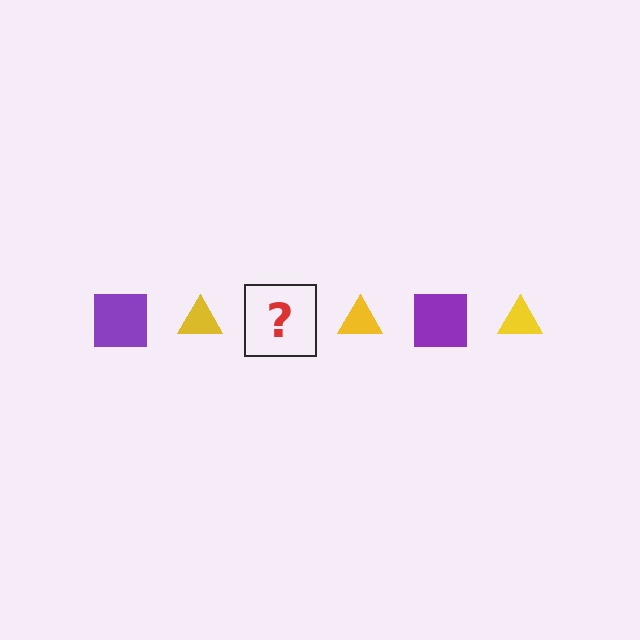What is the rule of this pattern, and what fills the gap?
The rule is that the pattern alternates between purple square and yellow triangle. The gap should be filled with a purple square.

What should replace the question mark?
The question mark should be replaced with a purple square.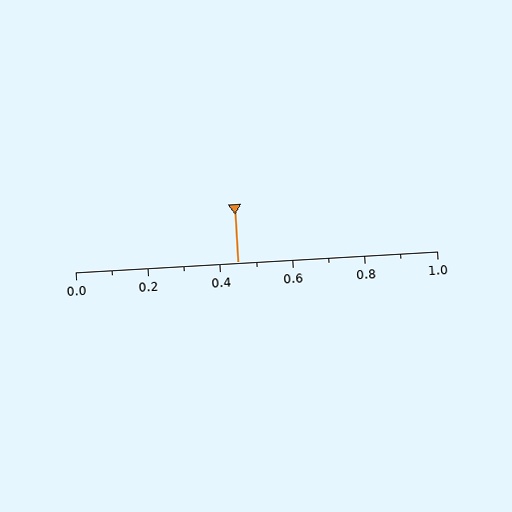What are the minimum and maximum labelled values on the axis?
The axis runs from 0.0 to 1.0.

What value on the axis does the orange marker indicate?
The marker indicates approximately 0.45.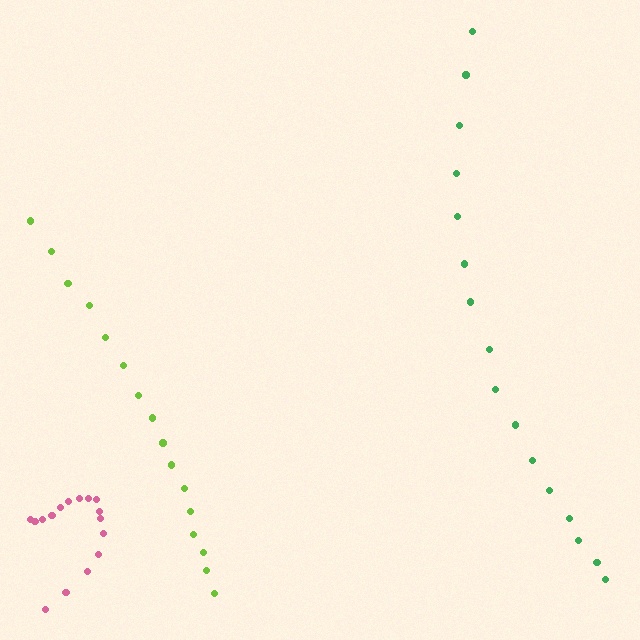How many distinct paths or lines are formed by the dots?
There are 3 distinct paths.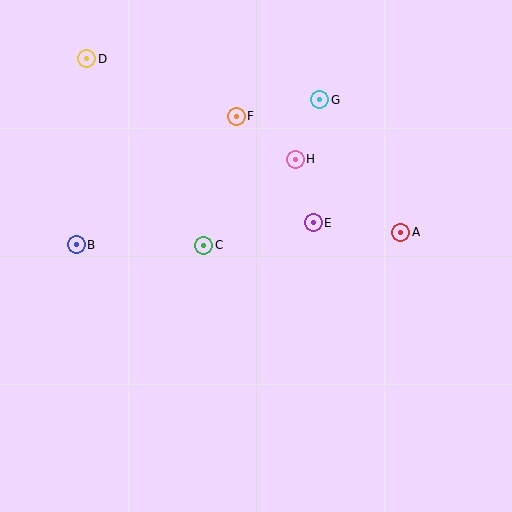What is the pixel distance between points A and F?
The distance between A and F is 201 pixels.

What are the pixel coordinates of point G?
Point G is at (320, 100).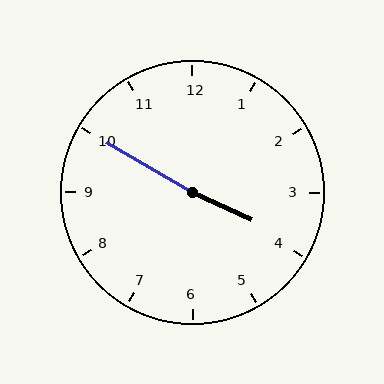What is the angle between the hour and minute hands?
Approximately 175 degrees.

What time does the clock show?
3:50.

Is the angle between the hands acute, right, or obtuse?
It is obtuse.